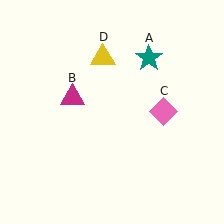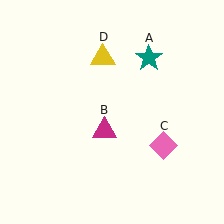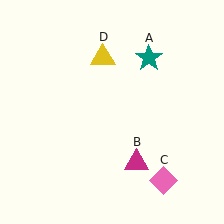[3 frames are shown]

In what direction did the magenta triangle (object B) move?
The magenta triangle (object B) moved down and to the right.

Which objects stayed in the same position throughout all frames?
Teal star (object A) and yellow triangle (object D) remained stationary.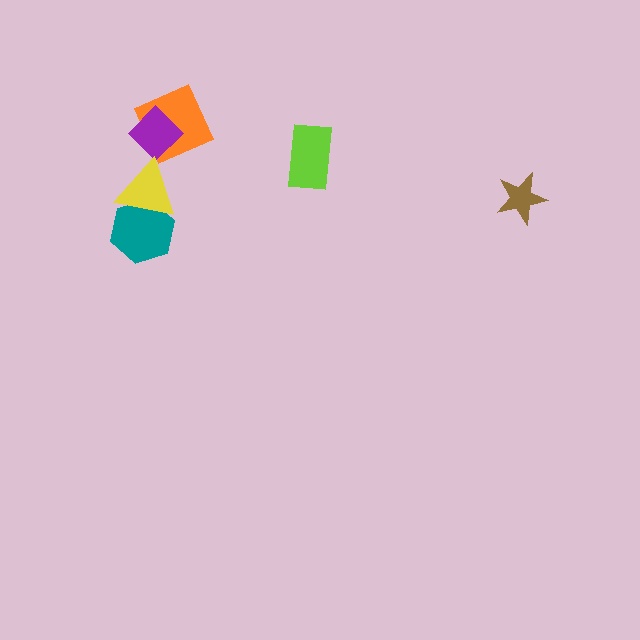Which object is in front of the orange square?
The purple diamond is in front of the orange square.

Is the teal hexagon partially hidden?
Yes, it is partially covered by another shape.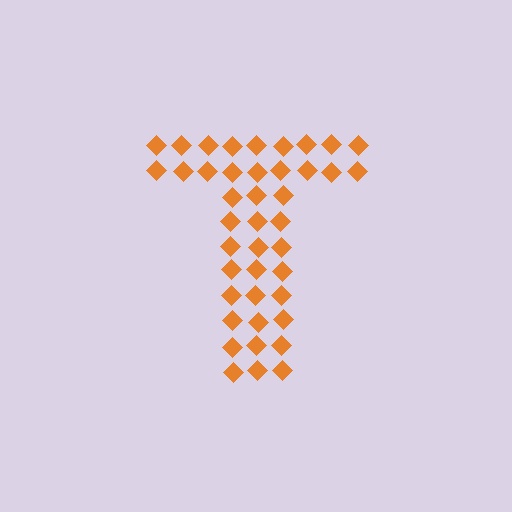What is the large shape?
The large shape is the letter T.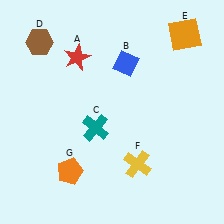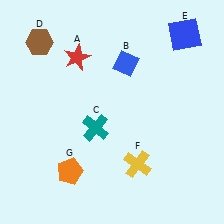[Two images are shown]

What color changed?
The square (E) changed from orange in Image 1 to blue in Image 2.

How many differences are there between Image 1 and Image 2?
There is 1 difference between the two images.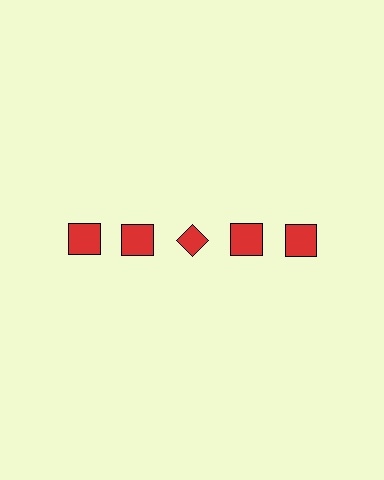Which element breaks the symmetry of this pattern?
The red diamond in the top row, center column breaks the symmetry. All other shapes are red squares.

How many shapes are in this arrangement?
There are 5 shapes arranged in a grid pattern.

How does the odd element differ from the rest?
It has a different shape: diamond instead of square.